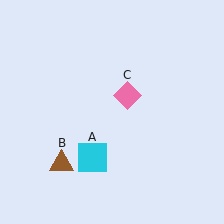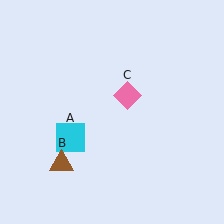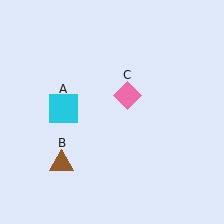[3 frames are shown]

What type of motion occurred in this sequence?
The cyan square (object A) rotated clockwise around the center of the scene.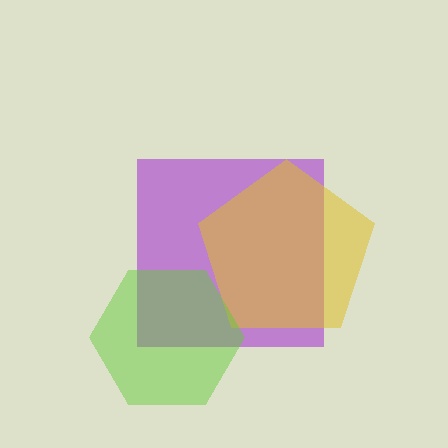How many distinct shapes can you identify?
There are 3 distinct shapes: a purple square, a yellow pentagon, a lime hexagon.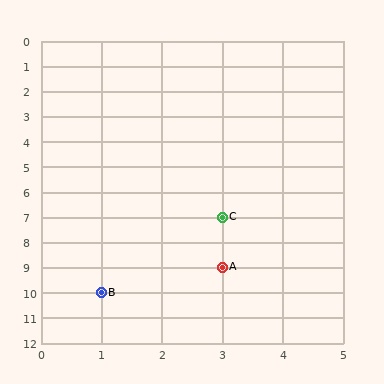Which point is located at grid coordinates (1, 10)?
Point B is at (1, 10).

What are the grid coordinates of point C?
Point C is at grid coordinates (3, 7).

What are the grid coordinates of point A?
Point A is at grid coordinates (3, 9).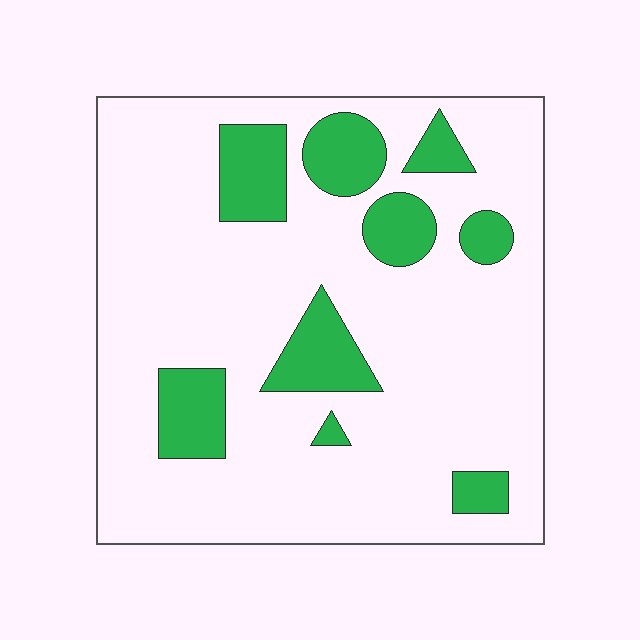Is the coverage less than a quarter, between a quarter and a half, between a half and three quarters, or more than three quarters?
Less than a quarter.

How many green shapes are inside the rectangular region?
9.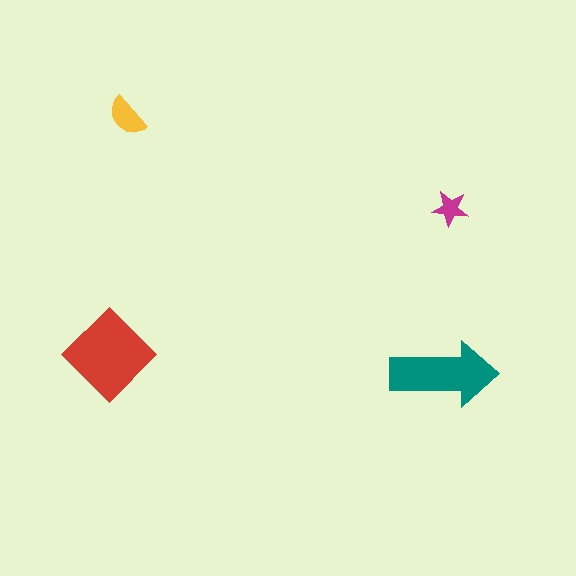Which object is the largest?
The red diamond.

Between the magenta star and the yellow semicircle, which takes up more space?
The yellow semicircle.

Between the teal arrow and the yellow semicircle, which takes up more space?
The teal arrow.